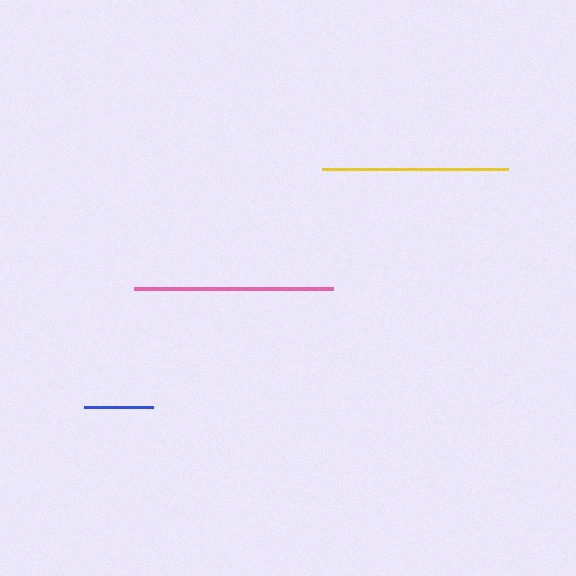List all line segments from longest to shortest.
From longest to shortest: pink, yellow, blue.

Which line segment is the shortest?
The blue line is the shortest at approximately 69 pixels.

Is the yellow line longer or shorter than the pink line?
The pink line is longer than the yellow line.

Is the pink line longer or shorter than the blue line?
The pink line is longer than the blue line.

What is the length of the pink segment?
The pink segment is approximately 199 pixels long.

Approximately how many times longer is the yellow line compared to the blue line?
The yellow line is approximately 2.7 times the length of the blue line.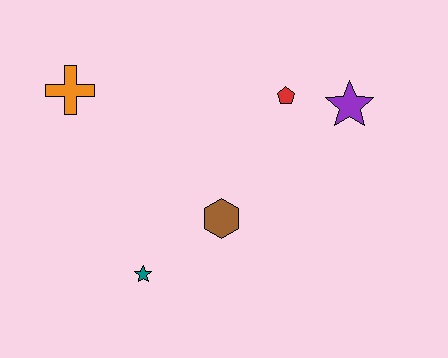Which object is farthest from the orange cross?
The purple star is farthest from the orange cross.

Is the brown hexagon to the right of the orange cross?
Yes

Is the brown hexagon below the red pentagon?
Yes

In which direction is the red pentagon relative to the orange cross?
The red pentagon is to the right of the orange cross.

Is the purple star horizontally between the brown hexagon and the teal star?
No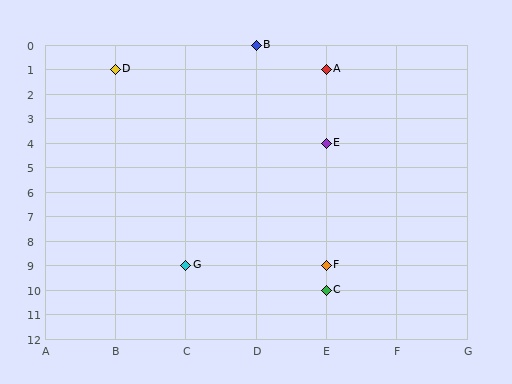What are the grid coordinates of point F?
Point F is at grid coordinates (E, 9).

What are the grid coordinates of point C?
Point C is at grid coordinates (E, 10).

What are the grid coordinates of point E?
Point E is at grid coordinates (E, 4).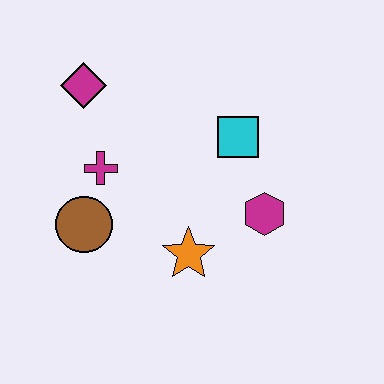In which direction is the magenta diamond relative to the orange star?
The magenta diamond is above the orange star.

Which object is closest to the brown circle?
The magenta cross is closest to the brown circle.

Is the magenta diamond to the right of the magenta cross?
No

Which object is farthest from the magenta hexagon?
The magenta diamond is farthest from the magenta hexagon.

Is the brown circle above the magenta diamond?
No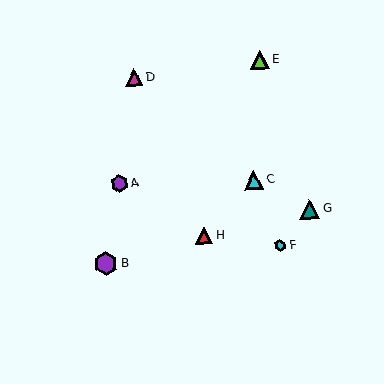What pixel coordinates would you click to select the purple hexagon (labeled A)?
Click at (119, 184) to select the purple hexagon A.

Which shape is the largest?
The purple hexagon (labeled B) is the largest.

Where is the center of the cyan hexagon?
The center of the cyan hexagon is at (280, 246).